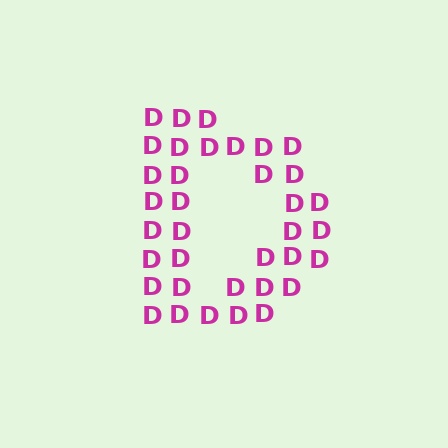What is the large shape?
The large shape is the letter D.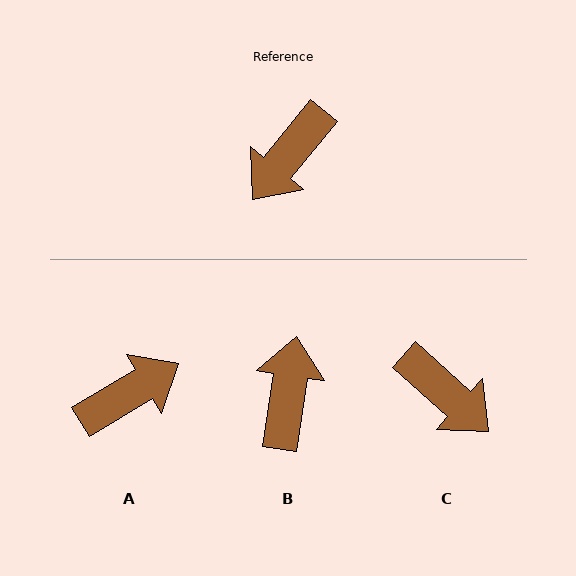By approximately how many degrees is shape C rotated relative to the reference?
Approximately 87 degrees counter-clockwise.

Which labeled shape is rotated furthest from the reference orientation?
A, about 160 degrees away.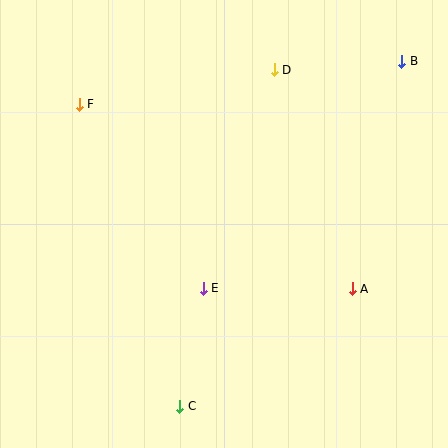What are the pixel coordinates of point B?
Point B is at (402, 61).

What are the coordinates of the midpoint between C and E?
The midpoint between C and E is at (191, 347).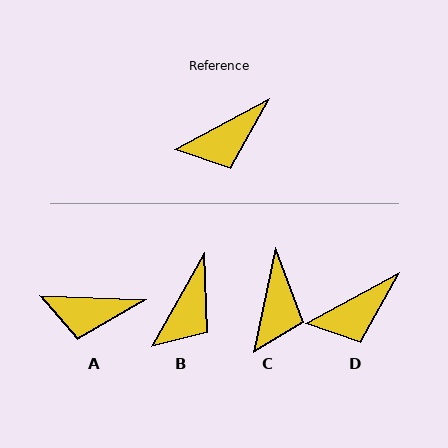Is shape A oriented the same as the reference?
No, it is off by about 31 degrees.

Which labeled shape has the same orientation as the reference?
D.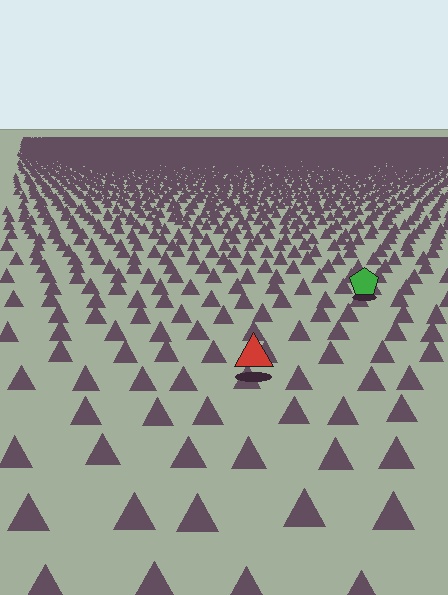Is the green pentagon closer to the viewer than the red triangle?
No. The red triangle is closer — you can tell from the texture gradient: the ground texture is coarser near it.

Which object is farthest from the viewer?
The green pentagon is farthest from the viewer. It appears smaller and the ground texture around it is denser.